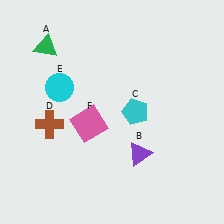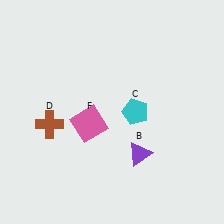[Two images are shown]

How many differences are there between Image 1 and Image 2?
There are 2 differences between the two images.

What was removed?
The green triangle (A), the cyan circle (E) were removed in Image 2.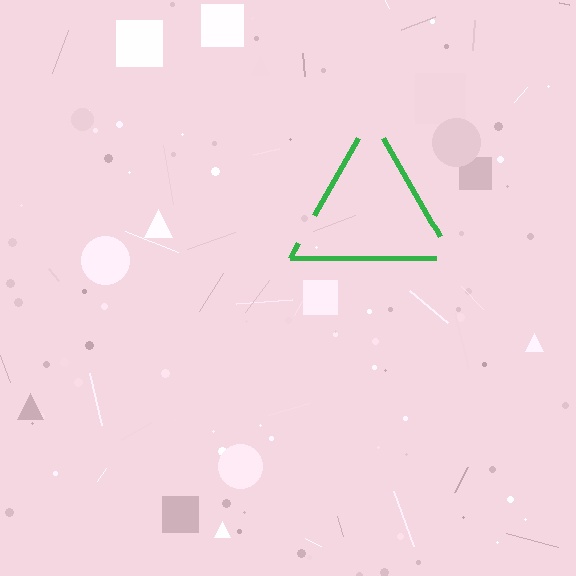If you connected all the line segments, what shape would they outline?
They would outline a triangle.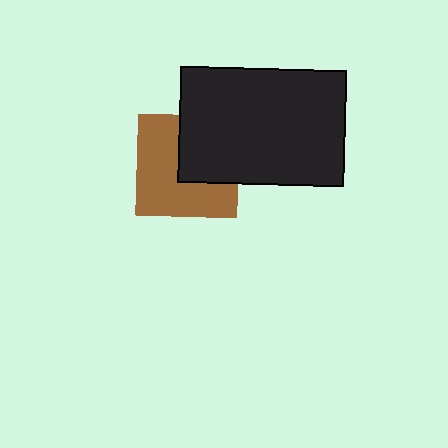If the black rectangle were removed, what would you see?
You would see the complete brown square.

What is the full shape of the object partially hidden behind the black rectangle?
The partially hidden object is a brown square.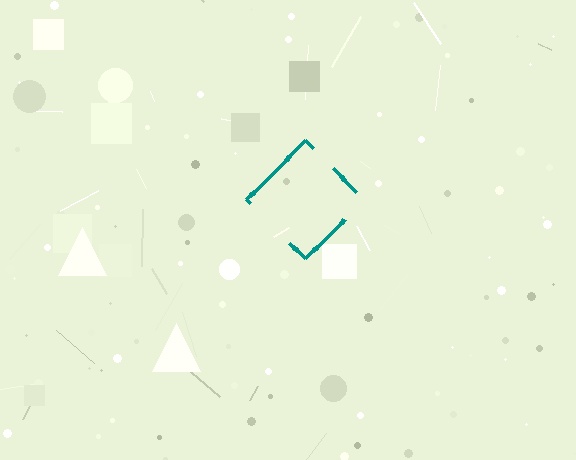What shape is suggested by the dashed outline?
The dashed outline suggests a diamond.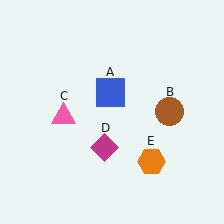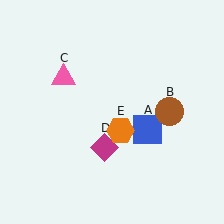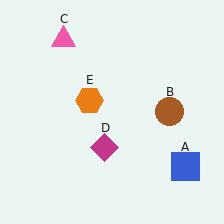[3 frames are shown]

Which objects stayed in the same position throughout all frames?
Brown circle (object B) and magenta diamond (object D) remained stationary.